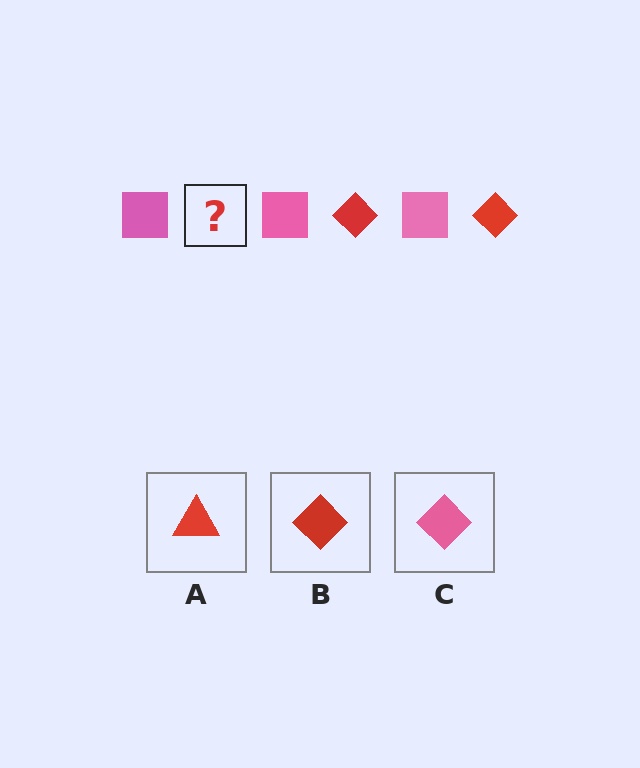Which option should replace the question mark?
Option B.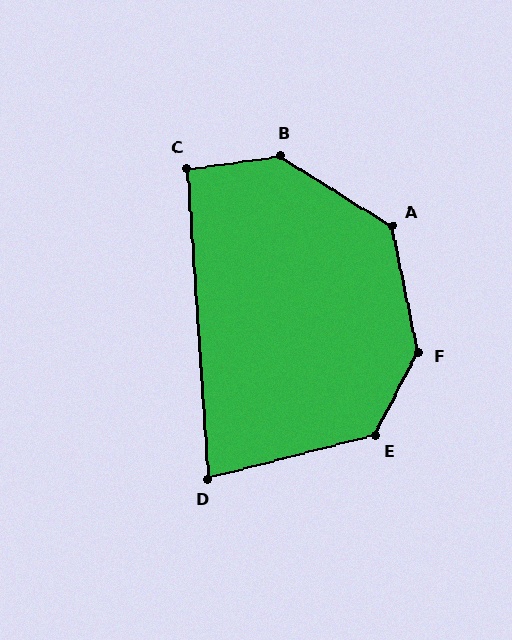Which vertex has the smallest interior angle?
D, at approximately 79 degrees.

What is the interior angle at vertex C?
Approximately 94 degrees (approximately right).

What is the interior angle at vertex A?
Approximately 134 degrees (obtuse).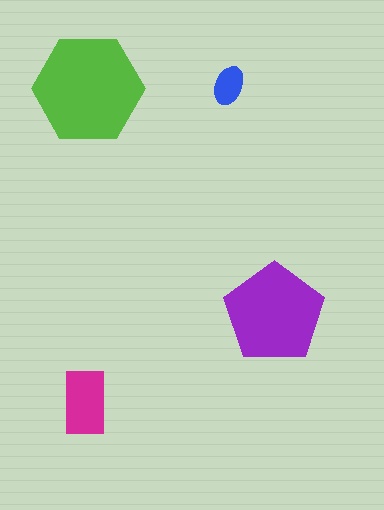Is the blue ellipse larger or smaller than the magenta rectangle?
Smaller.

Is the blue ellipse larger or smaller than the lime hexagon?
Smaller.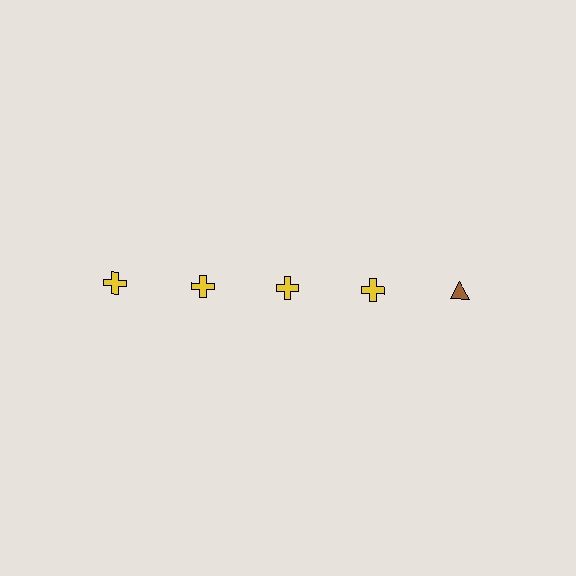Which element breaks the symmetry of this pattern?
The brown triangle in the top row, rightmost column breaks the symmetry. All other shapes are yellow crosses.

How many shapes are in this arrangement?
There are 5 shapes arranged in a grid pattern.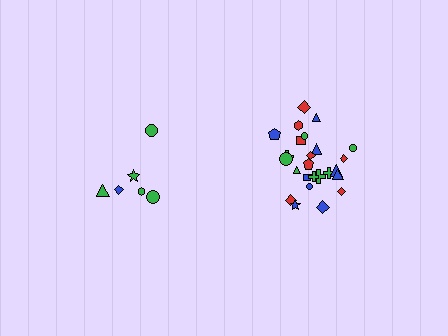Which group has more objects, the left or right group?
The right group.